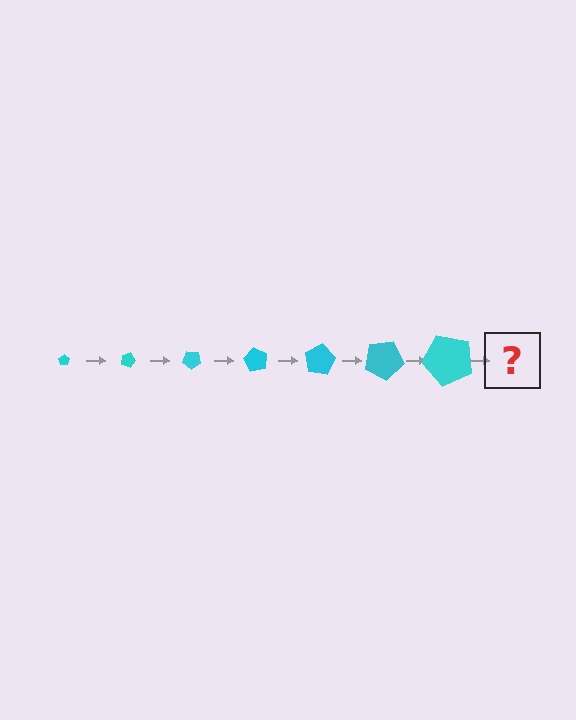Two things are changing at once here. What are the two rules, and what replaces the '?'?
The two rules are that the pentagon grows larger each step and it rotates 20 degrees each step. The '?' should be a pentagon, larger than the previous one and rotated 140 degrees from the start.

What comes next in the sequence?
The next element should be a pentagon, larger than the previous one and rotated 140 degrees from the start.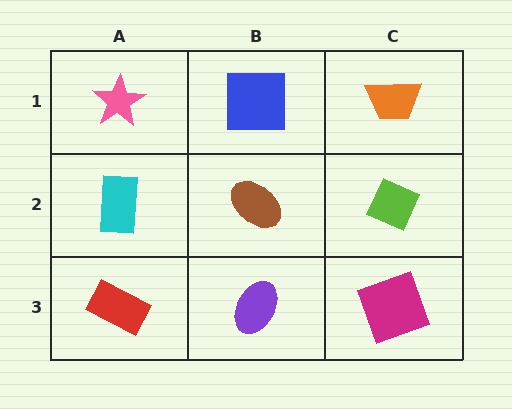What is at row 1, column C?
An orange trapezoid.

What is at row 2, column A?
A cyan rectangle.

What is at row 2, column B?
A brown ellipse.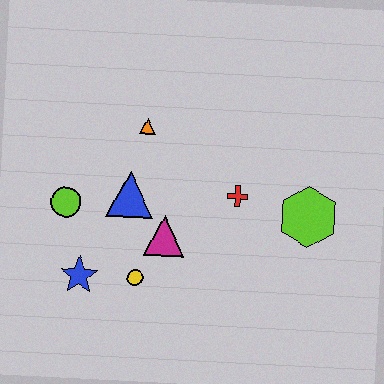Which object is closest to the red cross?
The lime hexagon is closest to the red cross.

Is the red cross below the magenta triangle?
No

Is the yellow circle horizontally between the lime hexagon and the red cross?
No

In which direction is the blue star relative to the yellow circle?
The blue star is to the left of the yellow circle.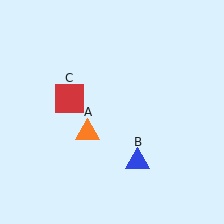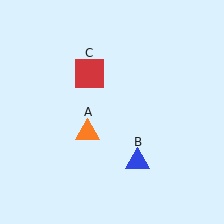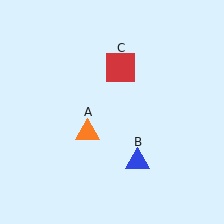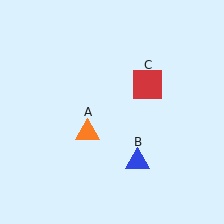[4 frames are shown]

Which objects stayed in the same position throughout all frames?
Orange triangle (object A) and blue triangle (object B) remained stationary.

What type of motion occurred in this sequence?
The red square (object C) rotated clockwise around the center of the scene.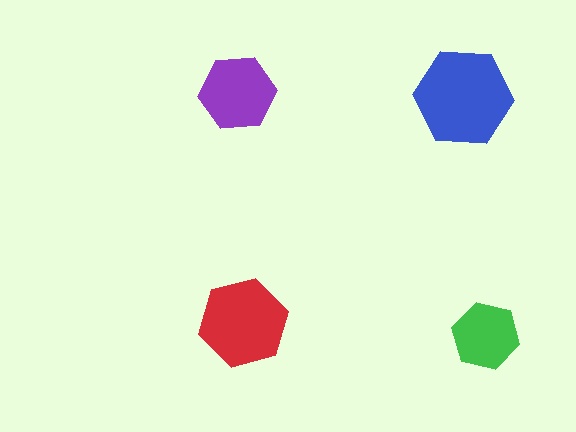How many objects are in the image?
There are 4 objects in the image.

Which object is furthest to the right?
The green hexagon is rightmost.